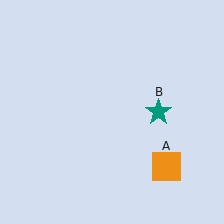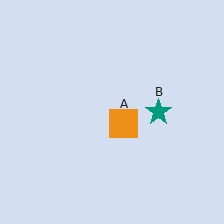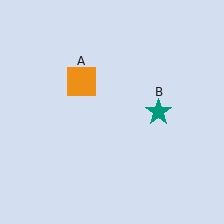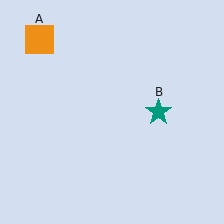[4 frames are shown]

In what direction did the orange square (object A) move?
The orange square (object A) moved up and to the left.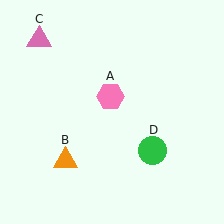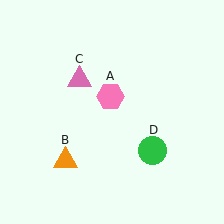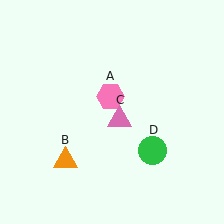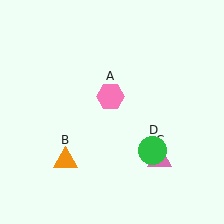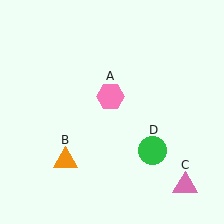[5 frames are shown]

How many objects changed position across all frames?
1 object changed position: pink triangle (object C).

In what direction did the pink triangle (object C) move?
The pink triangle (object C) moved down and to the right.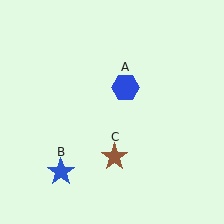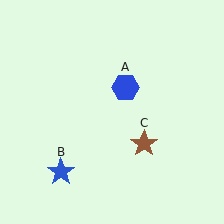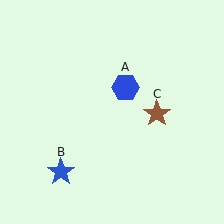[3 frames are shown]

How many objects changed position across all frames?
1 object changed position: brown star (object C).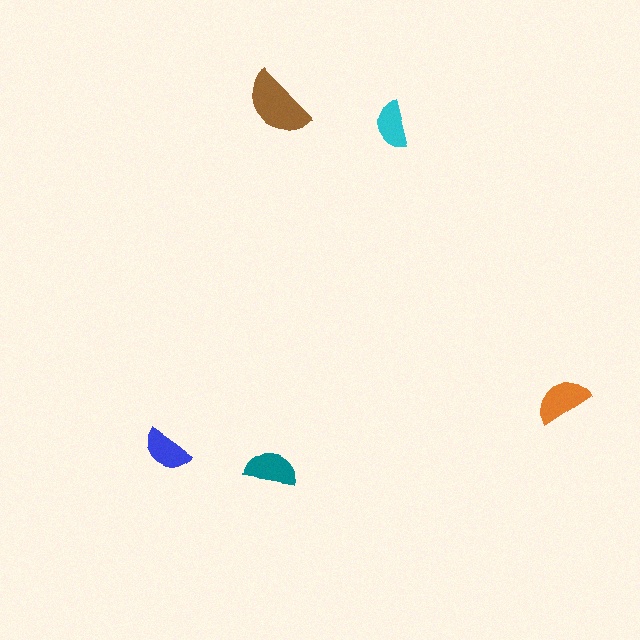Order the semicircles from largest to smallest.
the brown one, the orange one, the teal one, the blue one, the cyan one.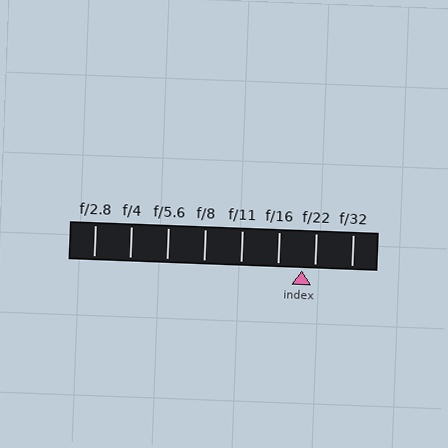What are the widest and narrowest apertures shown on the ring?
The widest aperture shown is f/2.8 and the narrowest is f/32.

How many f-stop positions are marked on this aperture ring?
There are 8 f-stop positions marked.